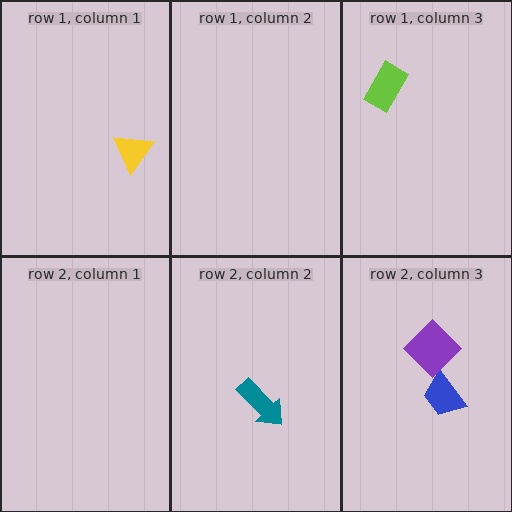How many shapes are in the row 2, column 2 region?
1.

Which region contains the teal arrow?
The row 2, column 2 region.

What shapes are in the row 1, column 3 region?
The lime rectangle.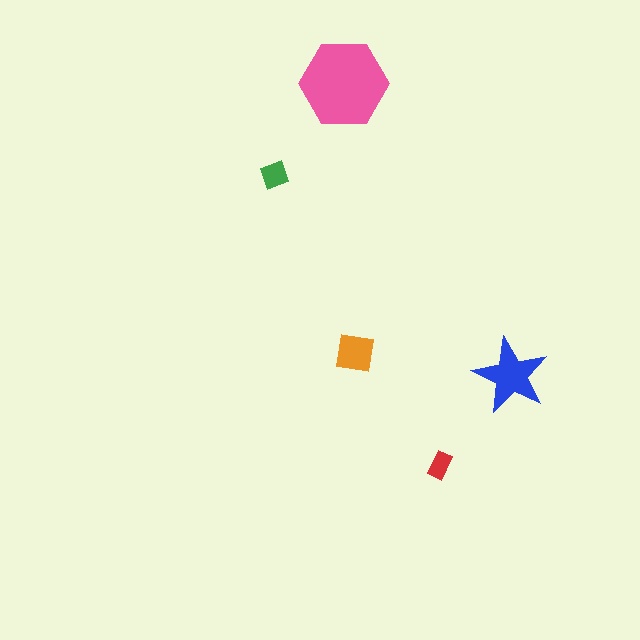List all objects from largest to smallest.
The pink hexagon, the blue star, the orange square, the green diamond, the red rectangle.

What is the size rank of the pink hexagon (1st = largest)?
1st.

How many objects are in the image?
There are 5 objects in the image.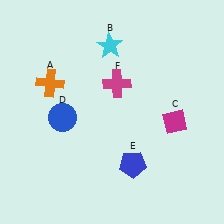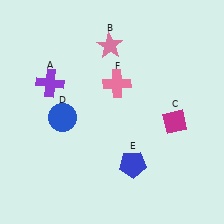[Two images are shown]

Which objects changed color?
A changed from orange to purple. B changed from cyan to pink. F changed from magenta to pink.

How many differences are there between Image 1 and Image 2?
There are 3 differences between the two images.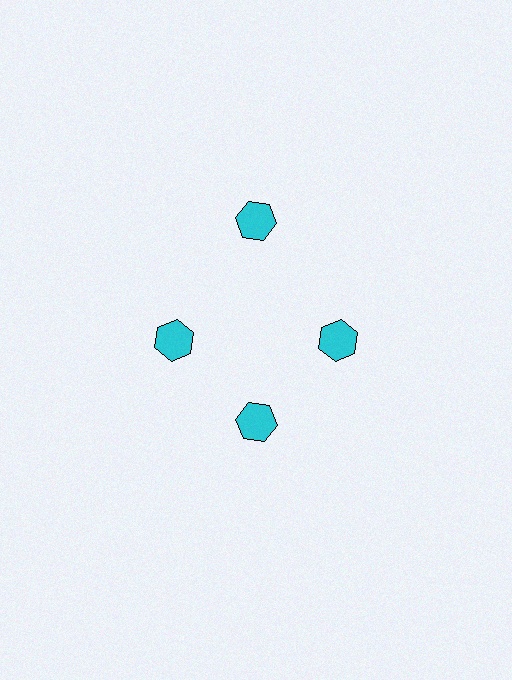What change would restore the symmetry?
The symmetry would be restored by moving it inward, back onto the ring so that all 4 hexagons sit at equal angles and equal distance from the center.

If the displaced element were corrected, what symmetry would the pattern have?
It would have 4-fold rotational symmetry — the pattern would map onto itself every 90 degrees.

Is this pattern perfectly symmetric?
No. The 4 cyan hexagons are arranged in a ring, but one element near the 12 o'clock position is pushed outward from the center, breaking the 4-fold rotational symmetry.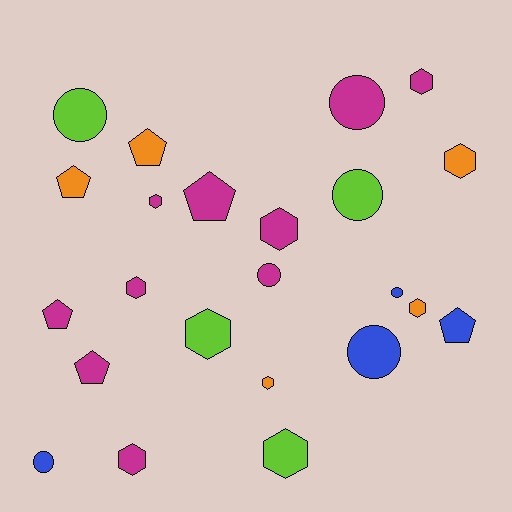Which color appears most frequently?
Magenta, with 10 objects.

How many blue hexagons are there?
There are no blue hexagons.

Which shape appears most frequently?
Hexagon, with 10 objects.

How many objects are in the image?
There are 23 objects.